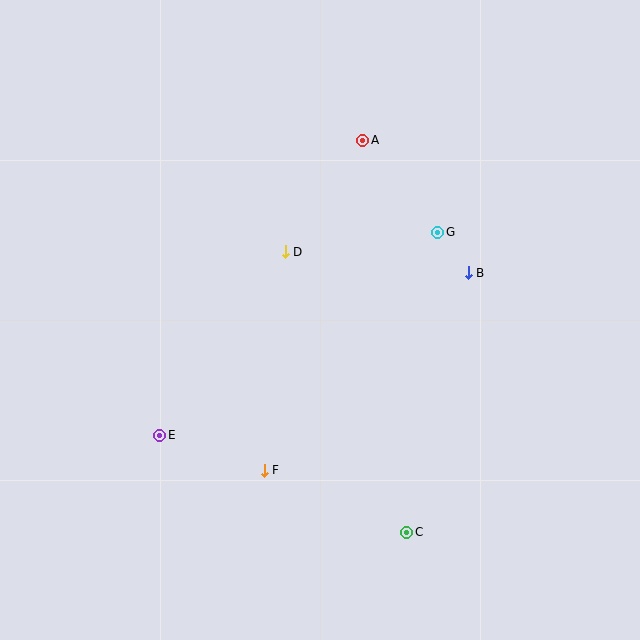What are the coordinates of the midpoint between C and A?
The midpoint between C and A is at (385, 336).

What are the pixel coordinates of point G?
Point G is at (438, 232).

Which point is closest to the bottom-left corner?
Point E is closest to the bottom-left corner.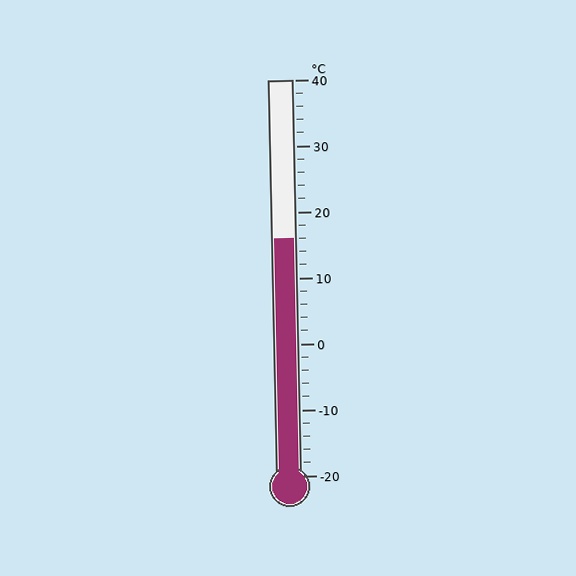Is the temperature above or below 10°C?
The temperature is above 10°C.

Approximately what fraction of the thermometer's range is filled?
The thermometer is filled to approximately 60% of its range.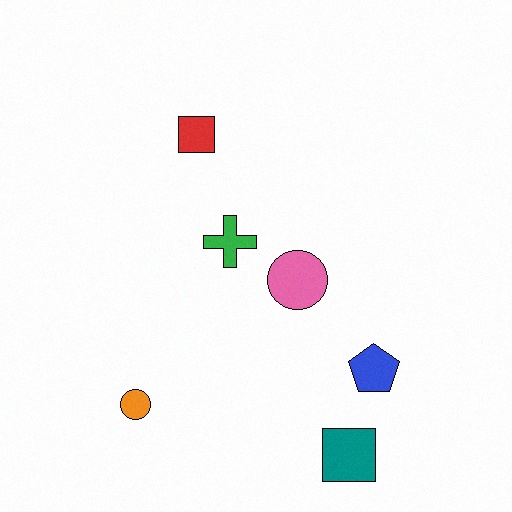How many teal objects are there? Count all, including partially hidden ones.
There is 1 teal object.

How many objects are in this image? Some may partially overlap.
There are 6 objects.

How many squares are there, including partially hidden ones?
There are 2 squares.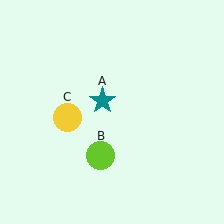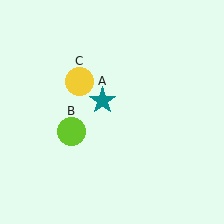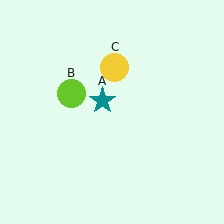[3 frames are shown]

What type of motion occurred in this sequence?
The lime circle (object B), yellow circle (object C) rotated clockwise around the center of the scene.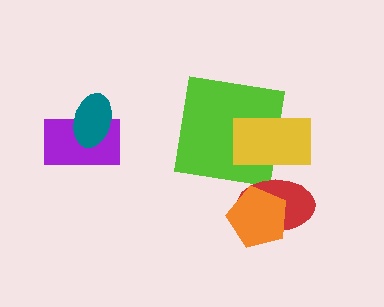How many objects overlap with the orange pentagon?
1 object overlaps with the orange pentagon.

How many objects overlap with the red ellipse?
2 objects overlap with the red ellipse.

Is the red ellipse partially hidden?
Yes, it is partially covered by another shape.